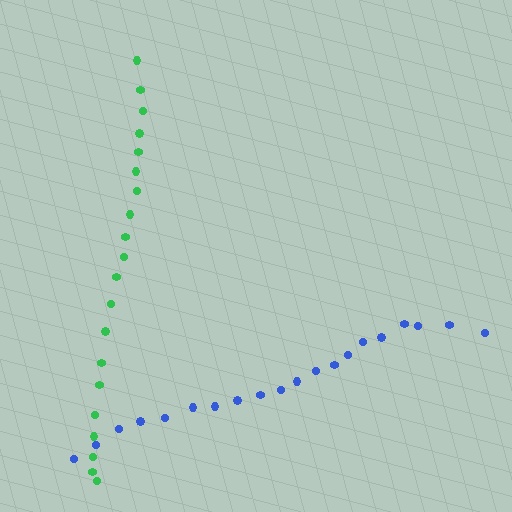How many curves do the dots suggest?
There are 2 distinct paths.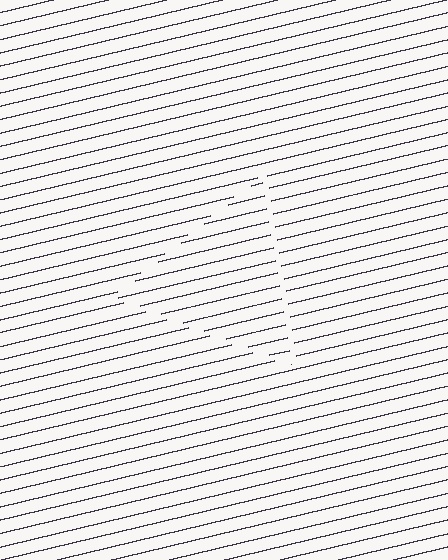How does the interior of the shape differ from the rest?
The interior of the shape contains the same grating, shifted by half a period — the contour is defined by the phase discontinuity where line-ends from the inner and outer gratings abut.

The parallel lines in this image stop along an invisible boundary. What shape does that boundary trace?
An illusory triangle. The interior of the shape contains the same grating, shifted by half a period — the contour is defined by the phase discontinuity where line-ends from the inner and outer gratings abut.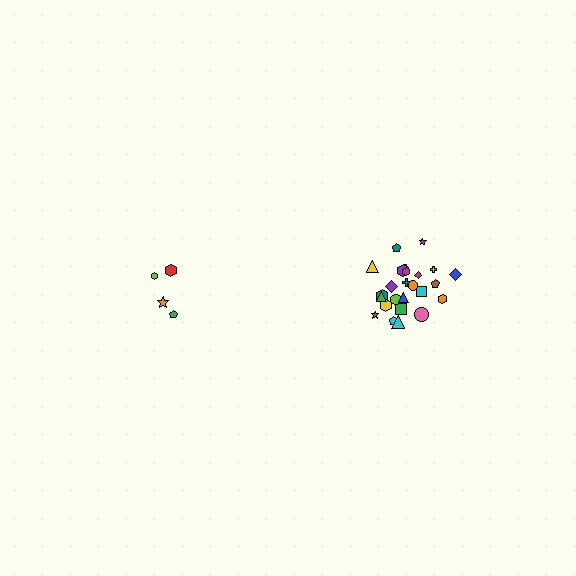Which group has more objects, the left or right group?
The right group.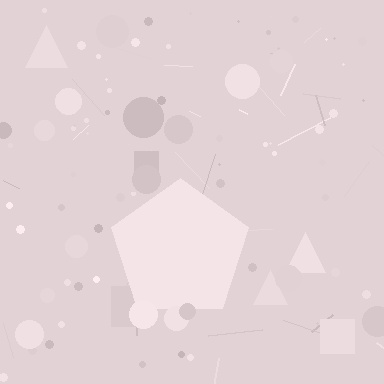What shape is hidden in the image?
A pentagon is hidden in the image.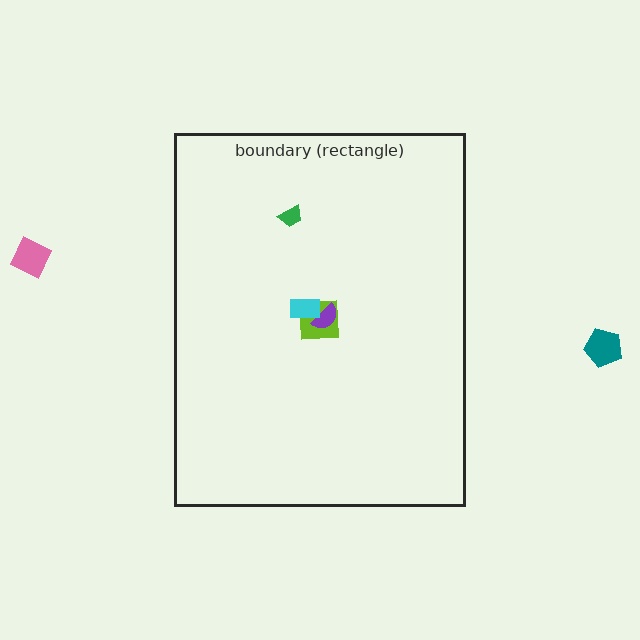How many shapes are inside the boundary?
4 inside, 2 outside.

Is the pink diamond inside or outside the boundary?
Outside.